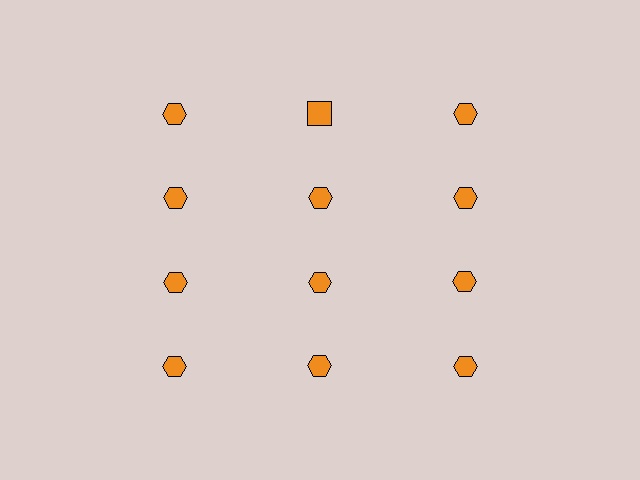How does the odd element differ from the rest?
It has a different shape: square instead of hexagon.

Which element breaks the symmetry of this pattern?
The orange square in the top row, second from left column breaks the symmetry. All other shapes are orange hexagons.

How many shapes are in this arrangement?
There are 12 shapes arranged in a grid pattern.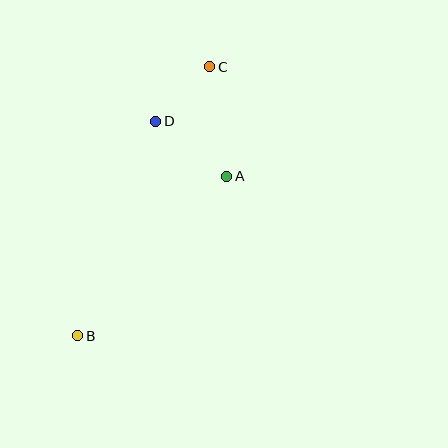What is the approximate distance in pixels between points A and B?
The distance between A and B is approximately 219 pixels.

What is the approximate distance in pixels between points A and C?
The distance between A and C is approximately 111 pixels.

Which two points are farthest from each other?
Points B and C are farthest from each other.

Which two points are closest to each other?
Points C and D are closest to each other.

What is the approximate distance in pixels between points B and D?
The distance between B and D is approximately 228 pixels.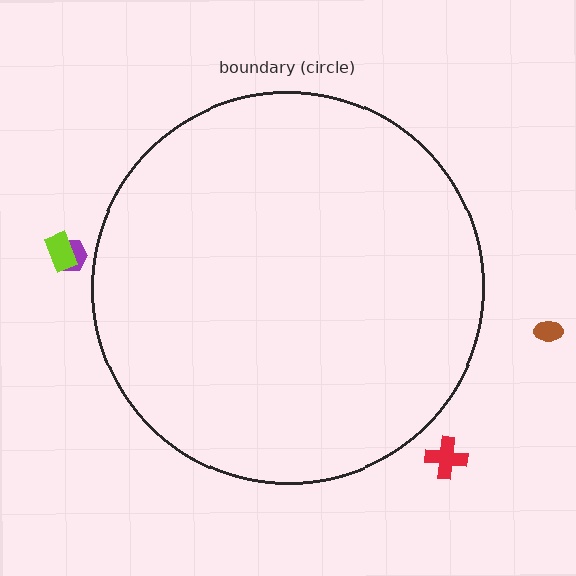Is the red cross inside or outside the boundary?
Outside.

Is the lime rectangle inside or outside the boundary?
Outside.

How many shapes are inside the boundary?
0 inside, 4 outside.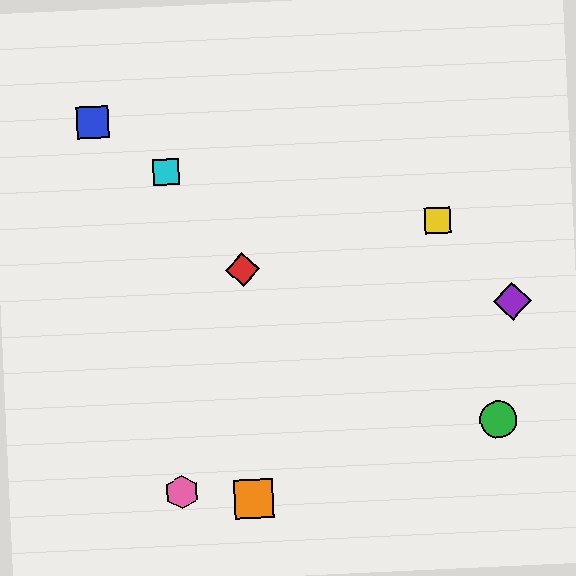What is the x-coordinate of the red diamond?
The red diamond is at x≈243.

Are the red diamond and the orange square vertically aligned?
Yes, both are at x≈243.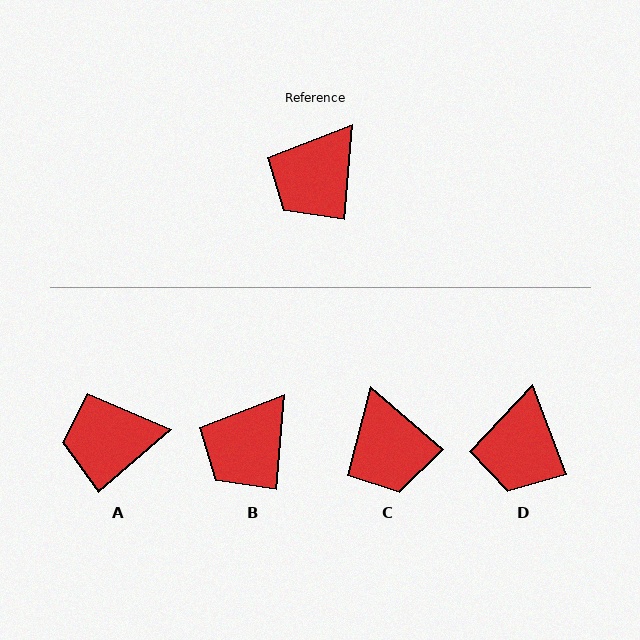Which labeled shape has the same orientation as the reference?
B.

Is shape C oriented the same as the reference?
No, it is off by about 54 degrees.